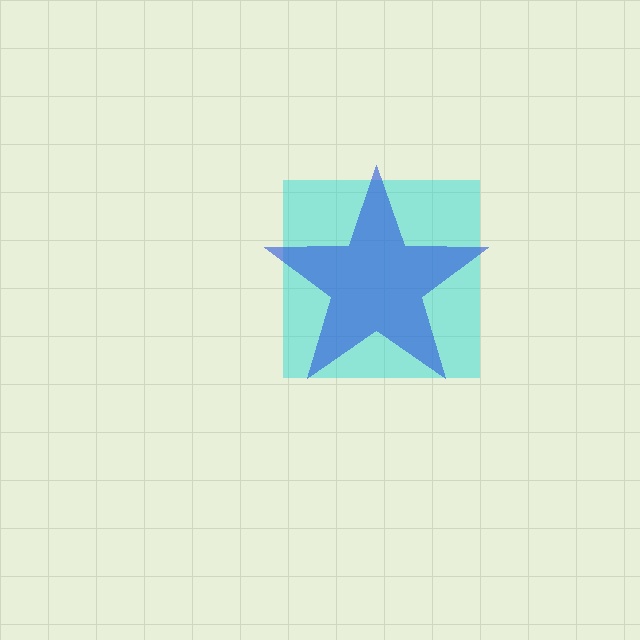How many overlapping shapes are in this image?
There are 2 overlapping shapes in the image.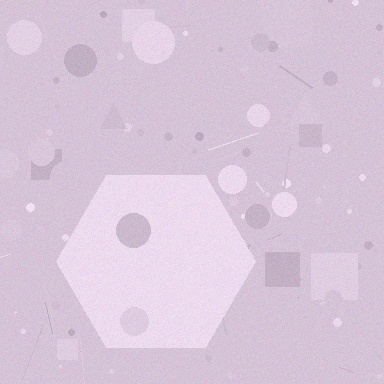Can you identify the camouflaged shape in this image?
The camouflaged shape is a hexagon.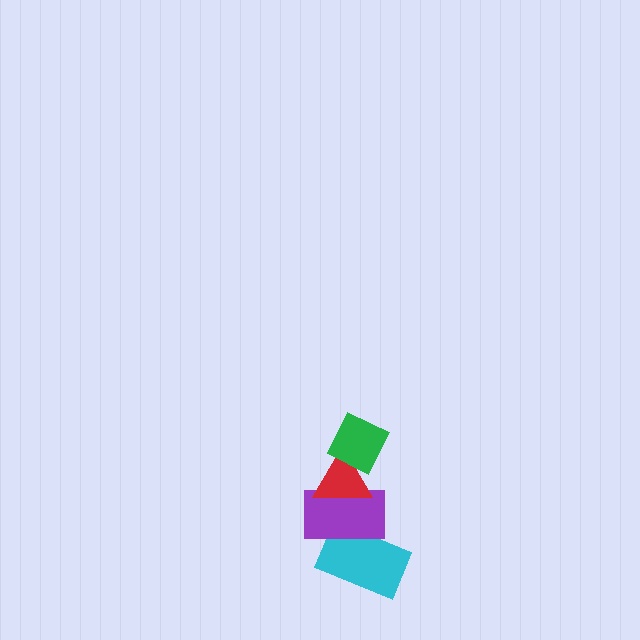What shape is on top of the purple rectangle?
The red triangle is on top of the purple rectangle.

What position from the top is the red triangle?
The red triangle is 2nd from the top.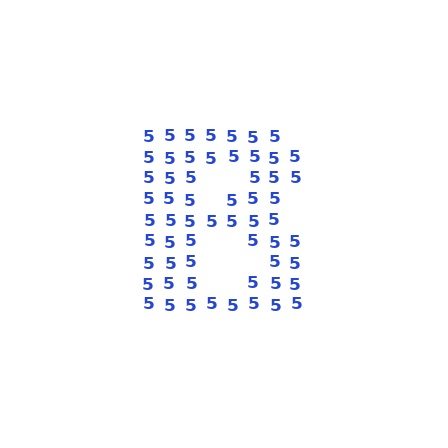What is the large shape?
The large shape is the letter B.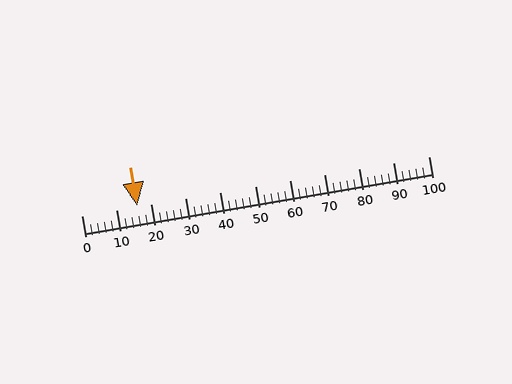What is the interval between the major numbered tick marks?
The major tick marks are spaced 10 units apart.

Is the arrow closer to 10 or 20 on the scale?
The arrow is closer to 20.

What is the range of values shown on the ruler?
The ruler shows values from 0 to 100.